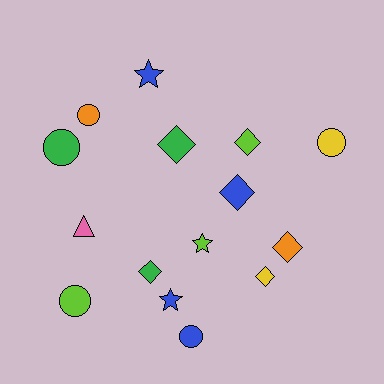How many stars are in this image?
There are 3 stars.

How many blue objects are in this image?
There are 4 blue objects.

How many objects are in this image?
There are 15 objects.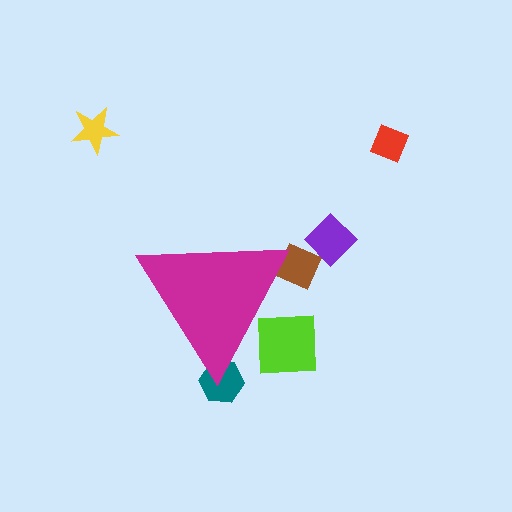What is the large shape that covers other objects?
A magenta triangle.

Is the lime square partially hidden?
Yes, the lime square is partially hidden behind the magenta triangle.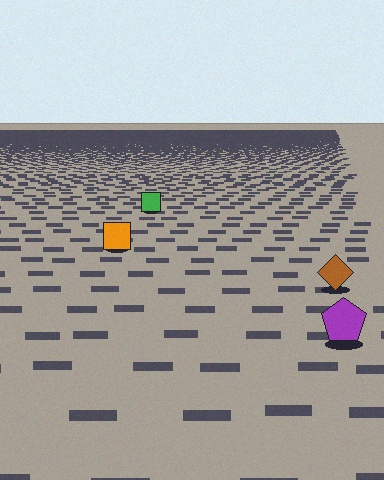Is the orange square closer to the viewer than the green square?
Yes. The orange square is closer — you can tell from the texture gradient: the ground texture is coarser near it.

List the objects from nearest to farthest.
From nearest to farthest: the purple pentagon, the brown diamond, the orange square, the green square.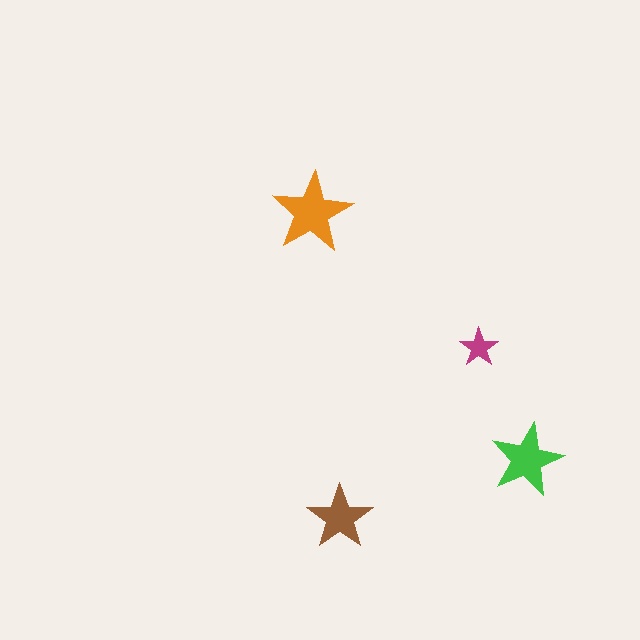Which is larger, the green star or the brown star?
The green one.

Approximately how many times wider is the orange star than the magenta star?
About 2 times wider.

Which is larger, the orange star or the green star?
The orange one.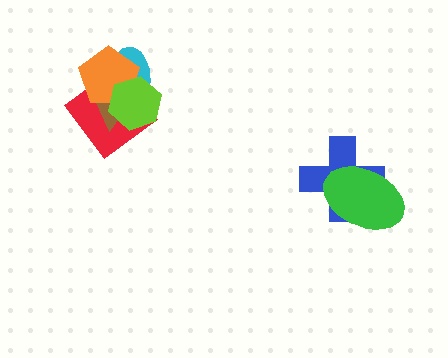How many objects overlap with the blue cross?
1 object overlaps with the blue cross.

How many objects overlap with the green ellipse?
1 object overlaps with the green ellipse.